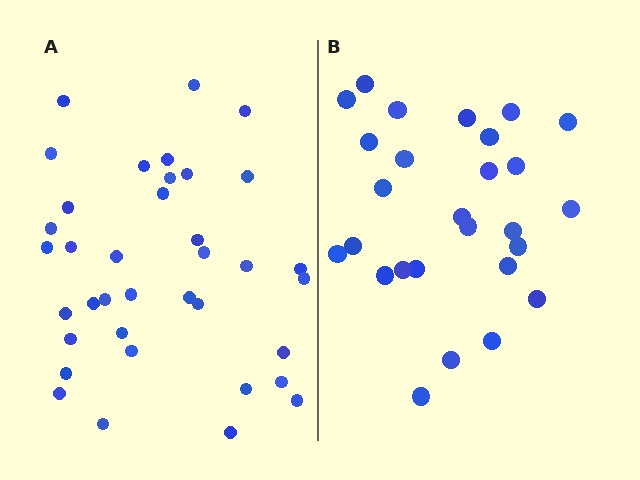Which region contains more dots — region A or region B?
Region A (the left region) has more dots.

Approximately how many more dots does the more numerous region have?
Region A has roughly 10 or so more dots than region B.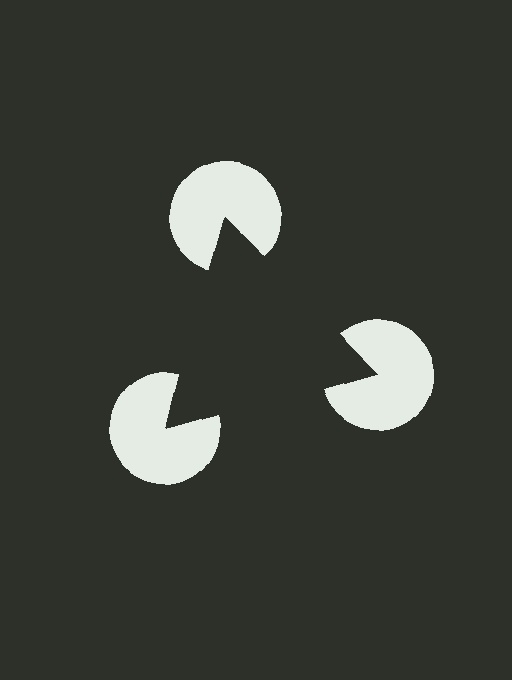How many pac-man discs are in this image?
There are 3 — one at each vertex of the illusory triangle.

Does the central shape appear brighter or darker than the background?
It typically appears slightly darker than the background, even though no actual brightness change is drawn.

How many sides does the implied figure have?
3 sides.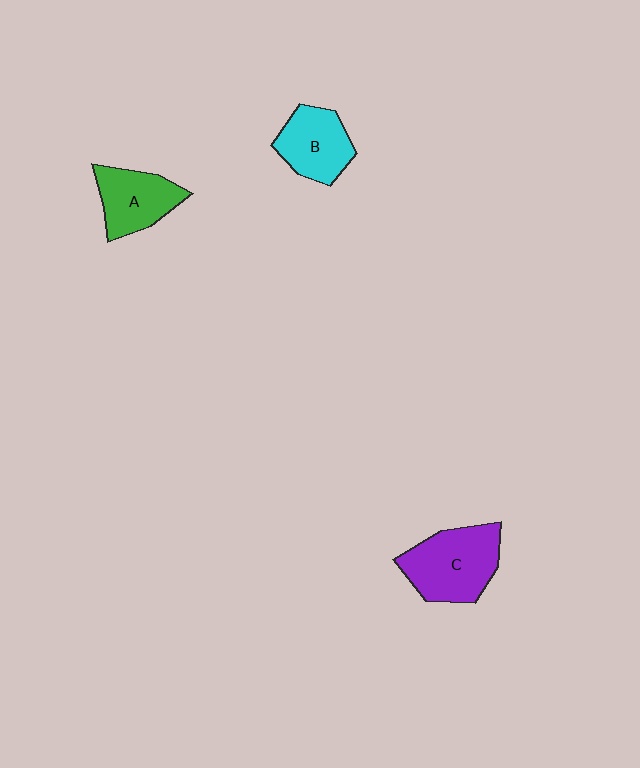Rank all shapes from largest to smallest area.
From largest to smallest: C (purple), B (cyan), A (green).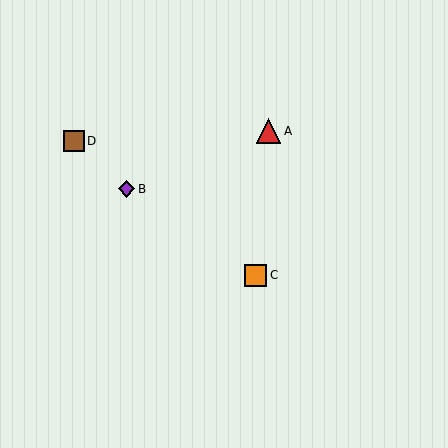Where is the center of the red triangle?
The center of the red triangle is at (269, 131).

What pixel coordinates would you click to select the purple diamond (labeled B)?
Click at (126, 189) to select the purple diamond B.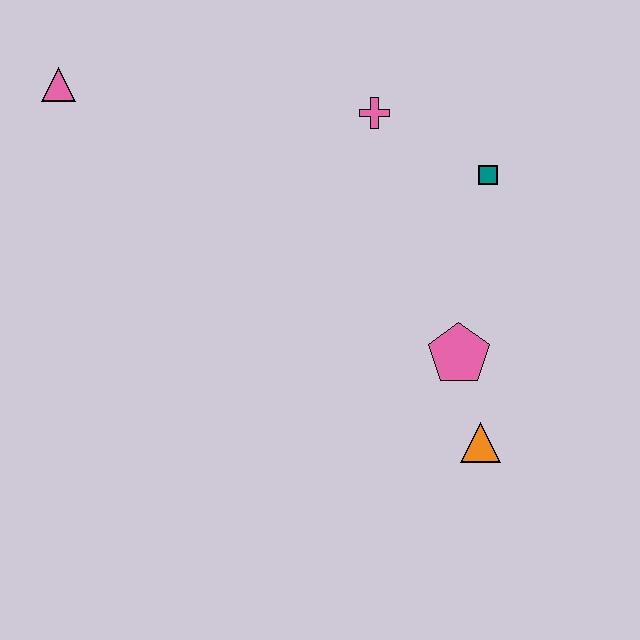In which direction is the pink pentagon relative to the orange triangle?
The pink pentagon is above the orange triangle.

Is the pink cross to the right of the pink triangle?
Yes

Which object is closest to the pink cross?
The teal square is closest to the pink cross.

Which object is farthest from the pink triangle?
The orange triangle is farthest from the pink triangle.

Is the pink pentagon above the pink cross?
No